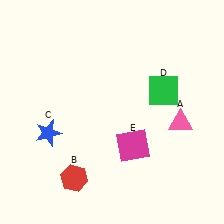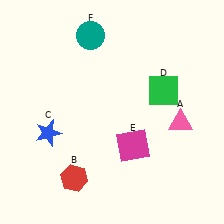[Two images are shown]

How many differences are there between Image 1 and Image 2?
There is 1 difference between the two images.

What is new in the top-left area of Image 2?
A teal circle (F) was added in the top-left area of Image 2.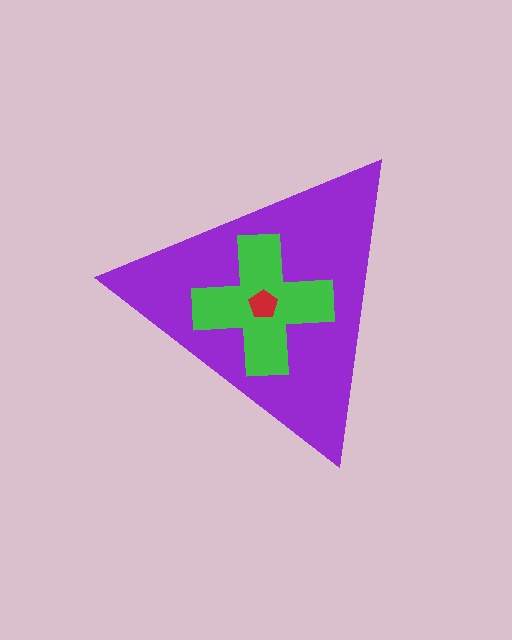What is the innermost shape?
The red pentagon.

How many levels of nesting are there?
3.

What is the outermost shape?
The purple triangle.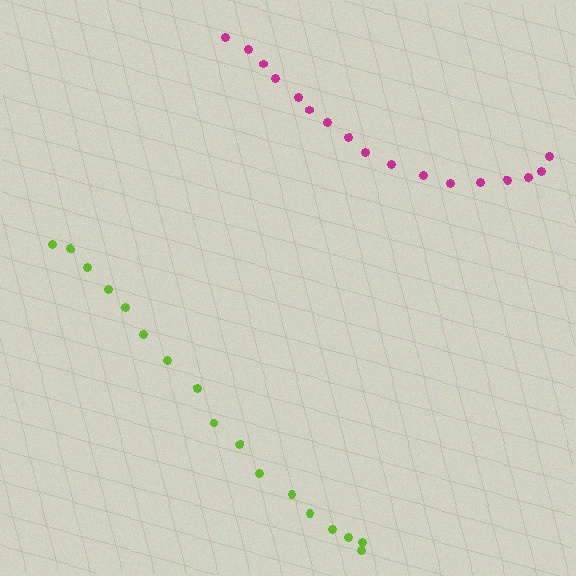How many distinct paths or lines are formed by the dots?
There are 2 distinct paths.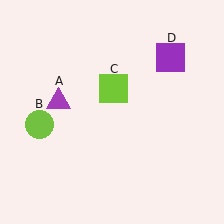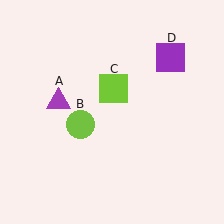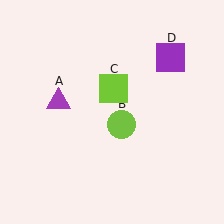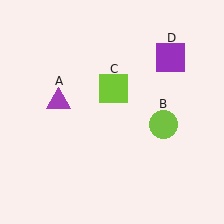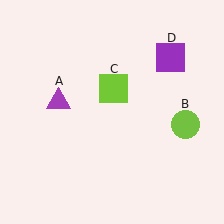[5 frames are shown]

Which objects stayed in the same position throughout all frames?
Purple triangle (object A) and lime square (object C) and purple square (object D) remained stationary.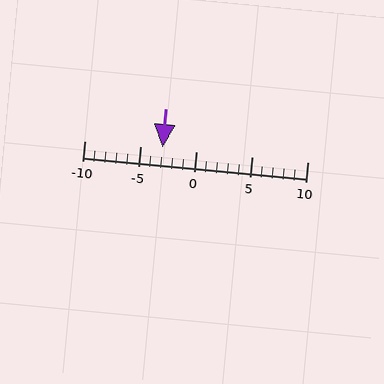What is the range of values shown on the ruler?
The ruler shows values from -10 to 10.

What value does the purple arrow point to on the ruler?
The purple arrow points to approximately -3.